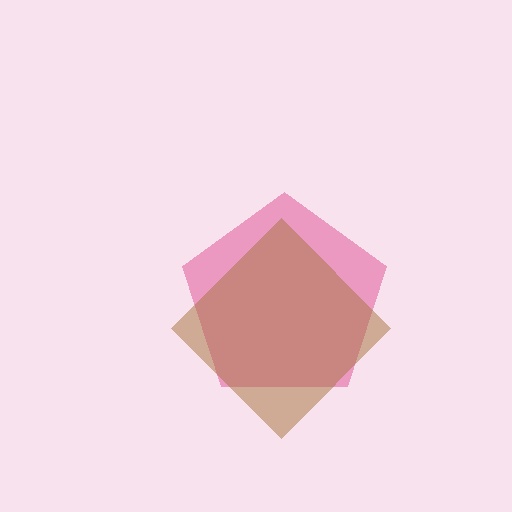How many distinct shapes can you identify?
There are 2 distinct shapes: a pink pentagon, a brown diamond.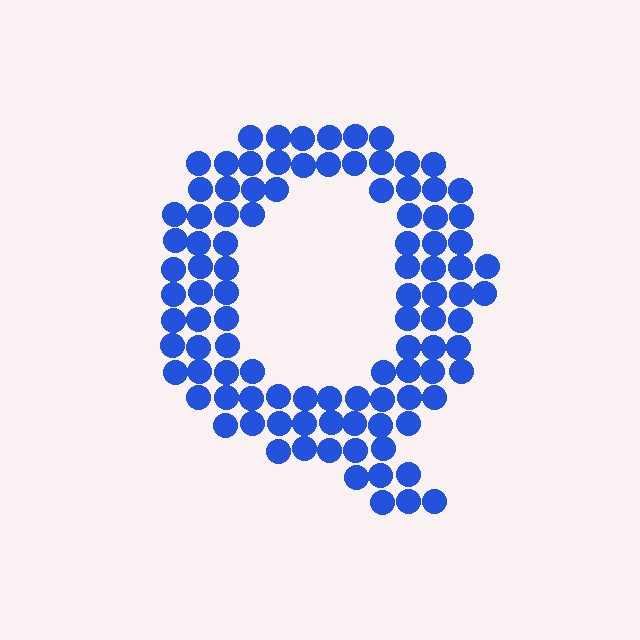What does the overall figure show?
The overall figure shows the letter Q.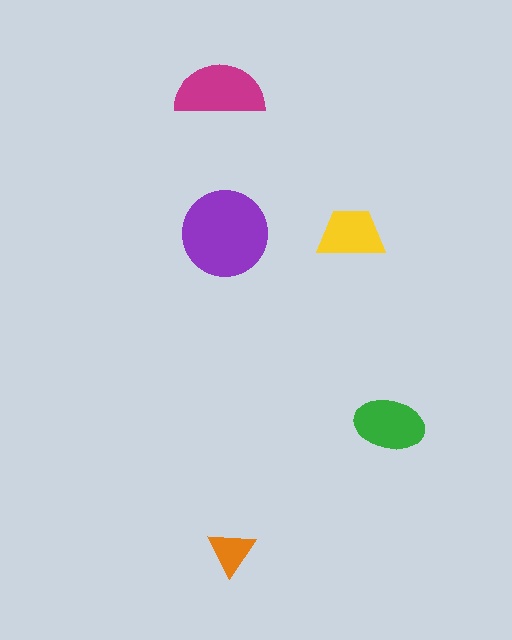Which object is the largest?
The purple circle.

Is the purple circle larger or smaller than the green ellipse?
Larger.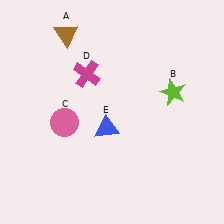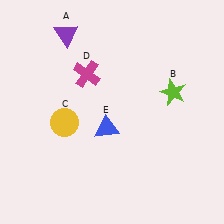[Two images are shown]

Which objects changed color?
A changed from brown to purple. C changed from pink to yellow.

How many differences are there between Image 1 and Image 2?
There are 2 differences between the two images.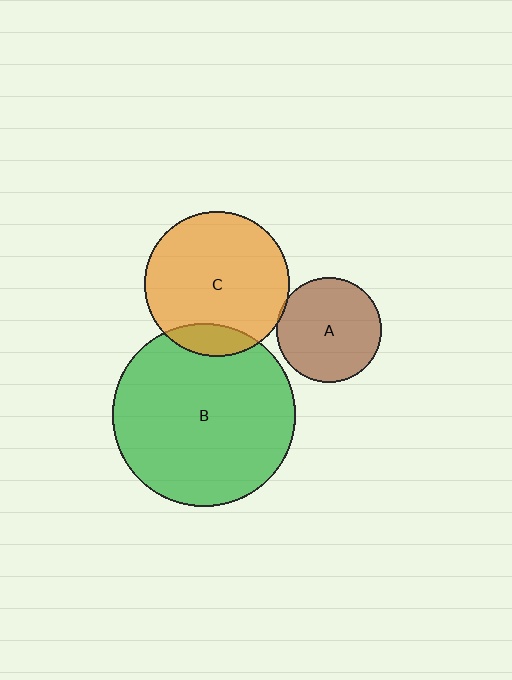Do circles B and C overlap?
Yes.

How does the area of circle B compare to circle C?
Approximately 1.6 times.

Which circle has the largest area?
Circle B (green).